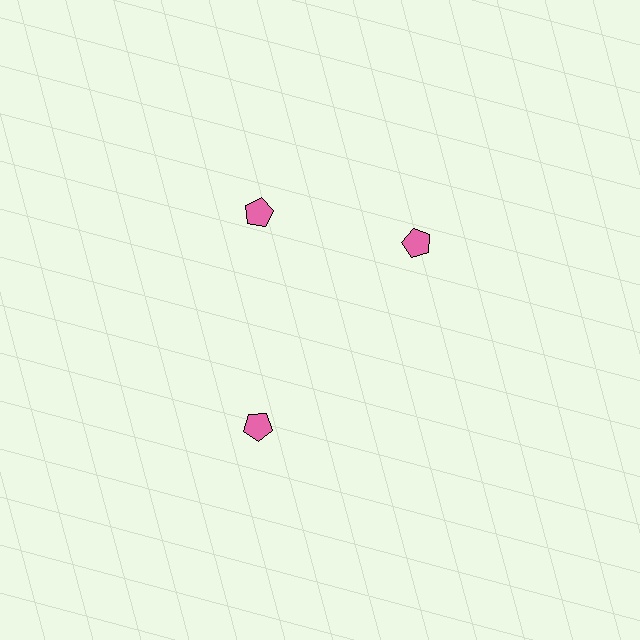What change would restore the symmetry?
The symmetry would be restored by rotating it back into even spacing with its neighbors so that all 3 pentagons sit at equal angles and equal distance from the center.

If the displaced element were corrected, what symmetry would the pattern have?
It would have 3-fold rotational symmetry — the pattern would map onto itself every 120 degrees.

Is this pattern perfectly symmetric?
No. The 3 pink pentagons are arranged in a ring, but one element near the 3 o'clock position is rotated out of alignment along the ring, breaking the 3-fold rotational symmetry.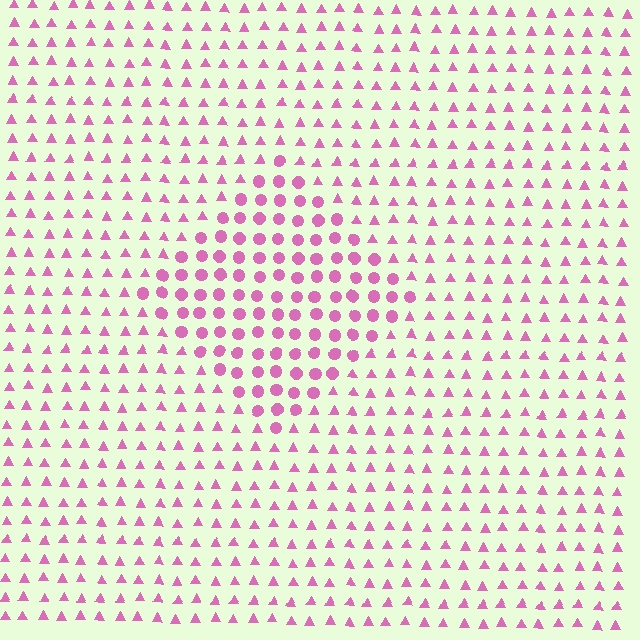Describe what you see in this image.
The image is filled with small pink elements arranged in a uniform grid. A diamond-shaped region contains circles, while the surrounding area contains triangles. The boundary is defined purely by the change in element shape.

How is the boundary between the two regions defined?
The boundary is defined by a change in element shape: circles inside vs. triangles outside. All elements share the same color and spacing.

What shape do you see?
I see a diamond.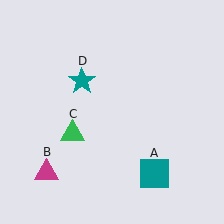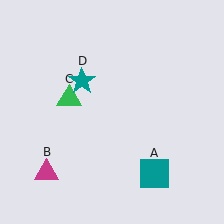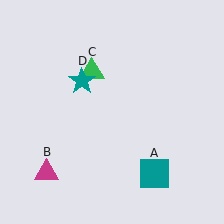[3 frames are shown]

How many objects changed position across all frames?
1 object changed position: green triangle (object C).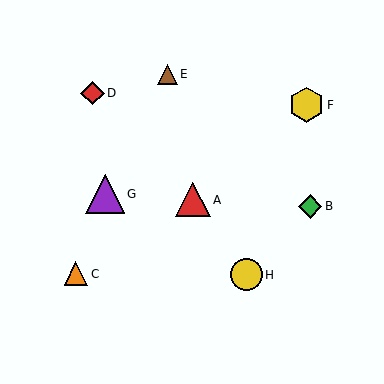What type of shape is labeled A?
Shape A is a red triangle.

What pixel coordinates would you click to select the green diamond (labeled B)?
Click at (310, 206) to select the green diamond B.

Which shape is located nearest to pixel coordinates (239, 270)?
The yellow circle (labeled H) at (246, 275) is nearest to that location.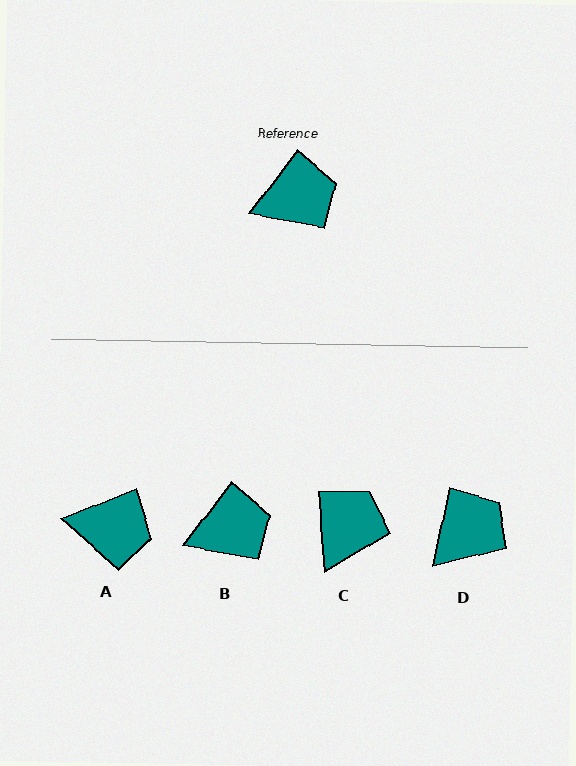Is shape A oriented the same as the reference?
No, it is off by about 32 degrees.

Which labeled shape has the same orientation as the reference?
B.